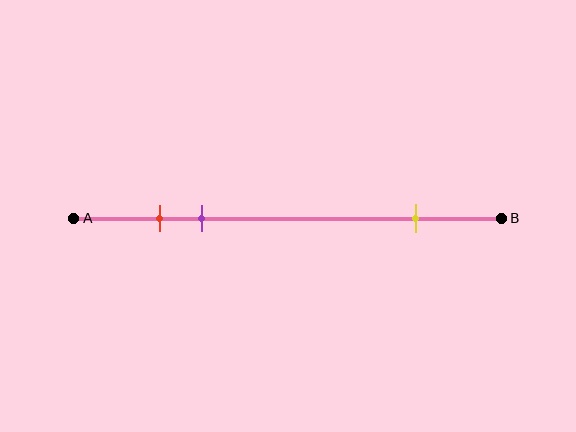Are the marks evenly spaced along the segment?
No, the marks are not evenly spaced.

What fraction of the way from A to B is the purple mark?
The purple mark is approximately 30% (0.3) of the way from A to B.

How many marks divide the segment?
There are 3 marks dividing the segment.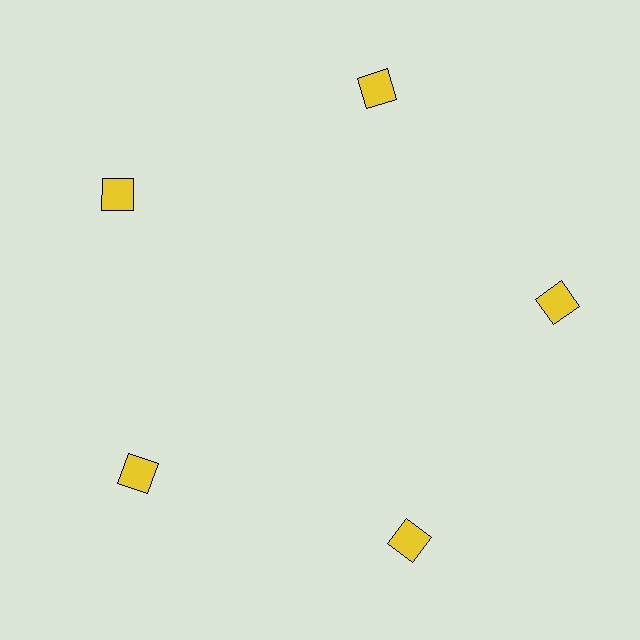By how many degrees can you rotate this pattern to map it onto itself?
The pattern maps onto itself every 72 degrees of rotation.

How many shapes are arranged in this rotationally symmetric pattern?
There are 5 shapes, arranged in 5 groups of 1.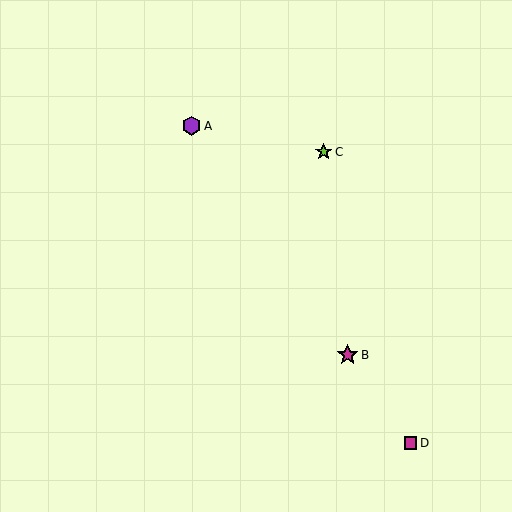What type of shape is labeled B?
Shape B is a magenta star.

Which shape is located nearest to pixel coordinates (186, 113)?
The purple hexagon (labeled A) at (191, 126) is nearest to that location.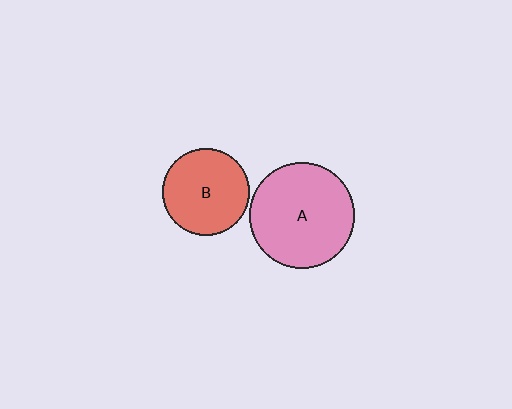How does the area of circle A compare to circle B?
Approximately 1.5 times.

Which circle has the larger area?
Circle A (pink).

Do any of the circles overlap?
No, none of the circles overlap.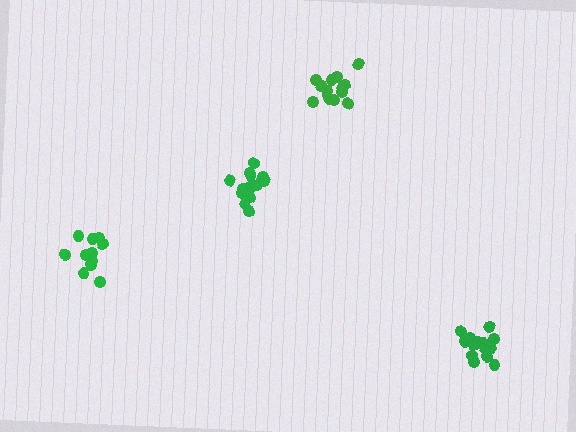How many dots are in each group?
Group 1: 14 dots, Group 2: 14 dots, Group 3: 14 dots, Group 4: 11 dots (53 total).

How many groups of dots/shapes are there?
There are 4 groups.